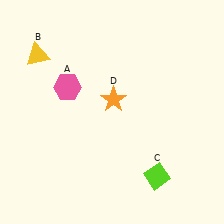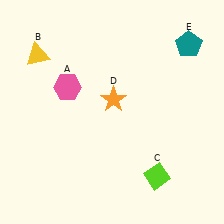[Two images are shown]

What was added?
A teal pentagon (E) was added in Image 2.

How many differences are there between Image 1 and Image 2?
There is 1 difference between the two images.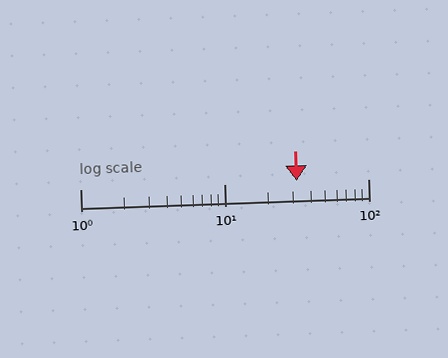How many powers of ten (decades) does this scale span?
The scale spans 2 decades, from 1 to 100.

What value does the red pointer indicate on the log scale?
The pointer indicates approximately 32.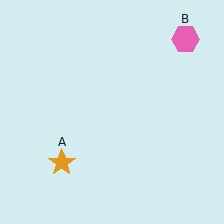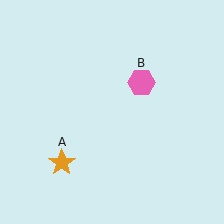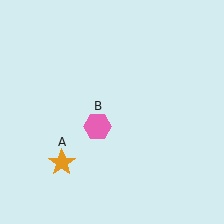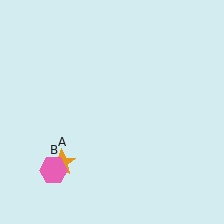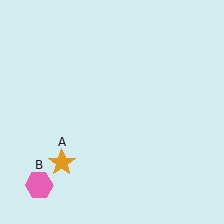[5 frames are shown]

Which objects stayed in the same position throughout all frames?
Orange star (object A) remained stationary.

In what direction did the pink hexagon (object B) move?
The pink hexagon (object B) moved down and to the left.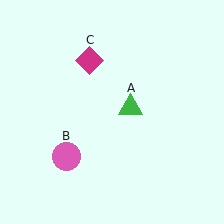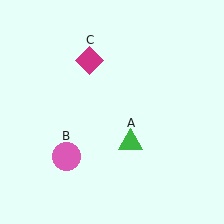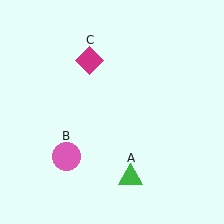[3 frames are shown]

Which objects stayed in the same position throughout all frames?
Pink circle (object B) and magenta diamond (object C) remained stationary.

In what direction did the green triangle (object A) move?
The green triangle (object A) moved down.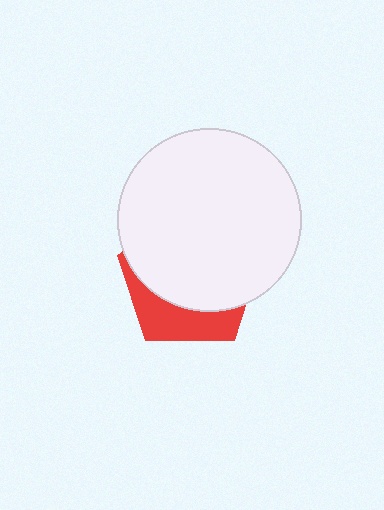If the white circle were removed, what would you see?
You would see the complete red pentagon.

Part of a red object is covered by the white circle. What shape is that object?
It is a pentagon.